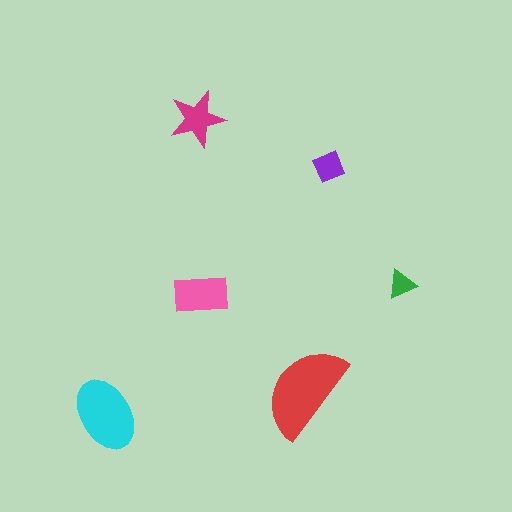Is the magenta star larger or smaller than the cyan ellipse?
Smaller.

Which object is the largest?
The red semicircle.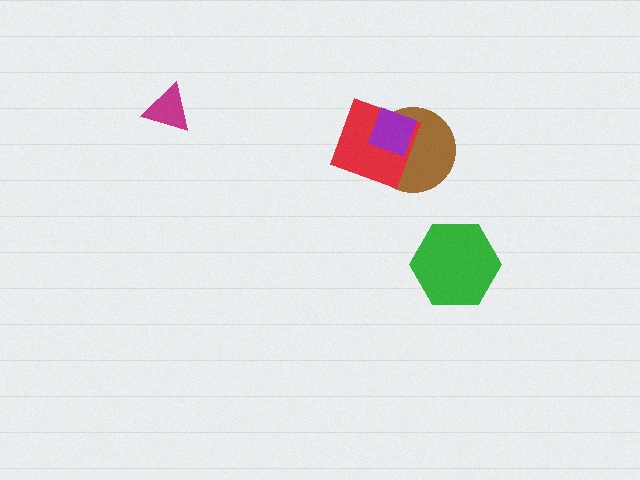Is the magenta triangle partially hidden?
No, no other shape covers it.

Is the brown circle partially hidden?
Yes, it is partially covered by another shape.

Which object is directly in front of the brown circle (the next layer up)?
The red square is directly in front of the brown circle.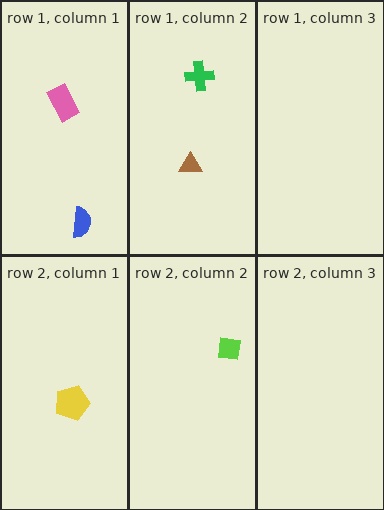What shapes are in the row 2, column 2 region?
The lime square.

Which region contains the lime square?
The row 2, column 2 region.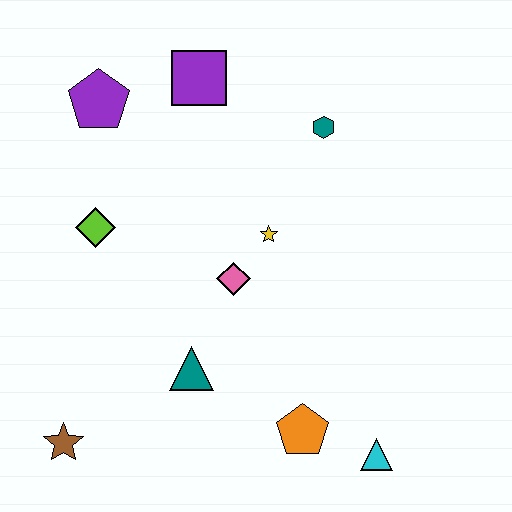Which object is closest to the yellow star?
The pink diamond is closest to the yellow star.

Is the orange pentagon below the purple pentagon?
Yes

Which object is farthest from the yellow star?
The brown star is farthest from the yellow star.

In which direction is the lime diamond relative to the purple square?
The lime diamond is below the purple square.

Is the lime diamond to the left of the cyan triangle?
Yes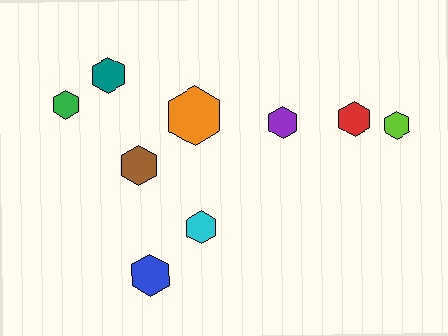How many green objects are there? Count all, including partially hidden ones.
There is 1 green object.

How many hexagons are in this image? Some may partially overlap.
There are 9 hexagons.